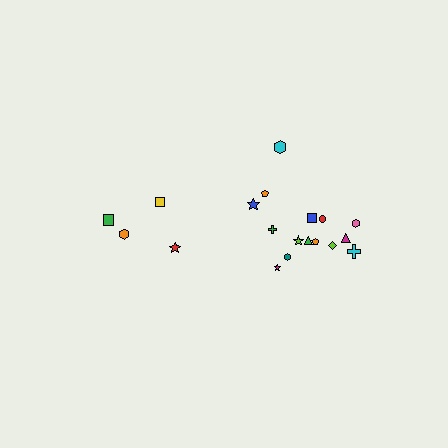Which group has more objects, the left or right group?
The right group.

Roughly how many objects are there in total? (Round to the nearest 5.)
Roughly 20 objects in total.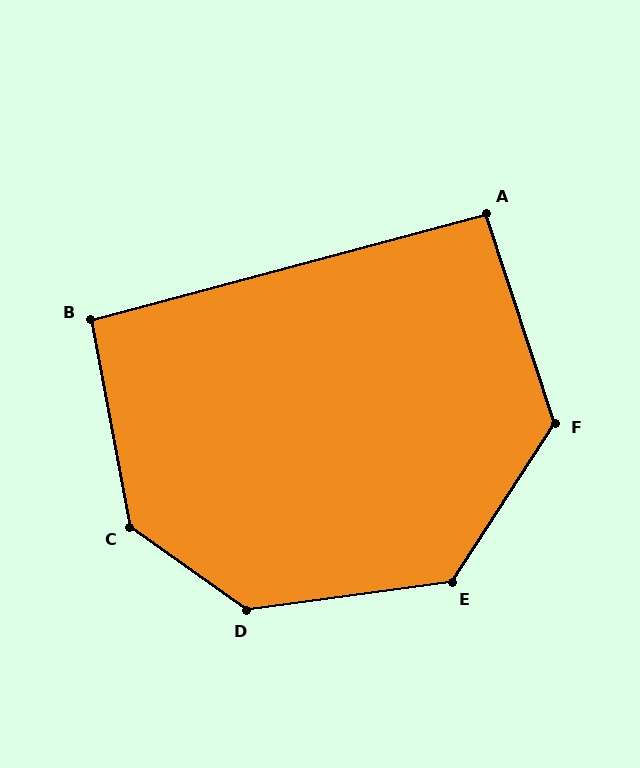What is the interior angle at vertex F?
Approximately 129 degrees (obtuse).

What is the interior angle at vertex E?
Approximately 131 degrees (obtuse).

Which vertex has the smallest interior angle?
A, at approximately 93 degrees.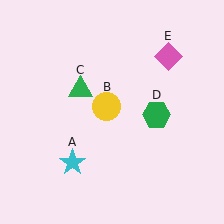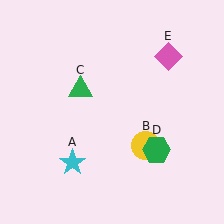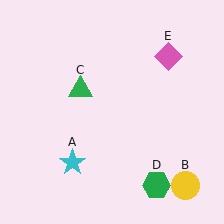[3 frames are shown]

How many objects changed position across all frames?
2 objects changed position: yellow circle (object B), green hexagon (object D).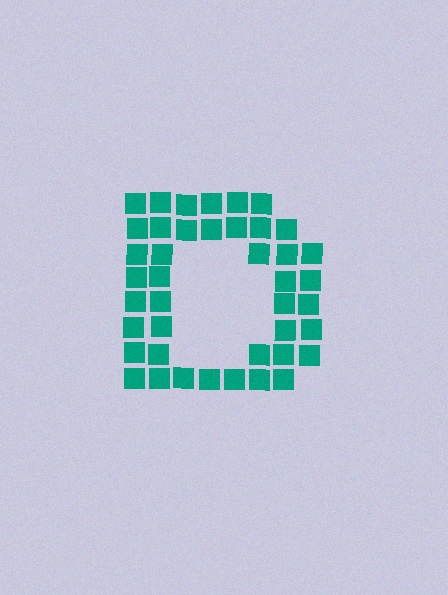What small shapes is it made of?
It is made of small squares.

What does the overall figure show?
The overall figure shows the letter D.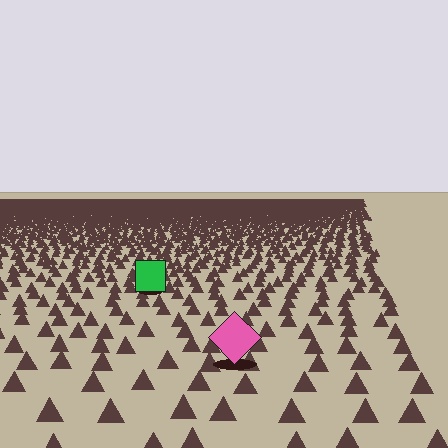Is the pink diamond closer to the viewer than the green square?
Yes. The pink diamond is closer — you can tell from the texture gradient: the ground texture is coarser near it.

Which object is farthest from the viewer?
The green square is farthest from the viewer. It appears smaller and the ground texture around it is denser.